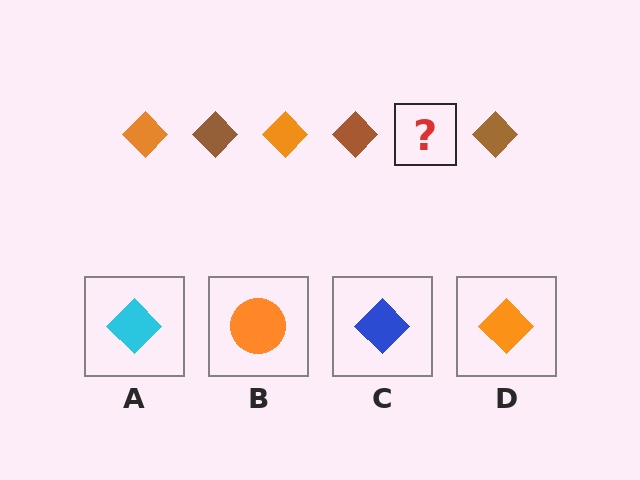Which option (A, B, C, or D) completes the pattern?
D.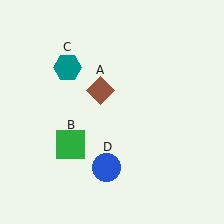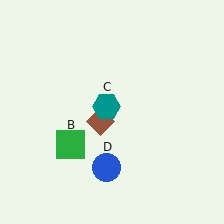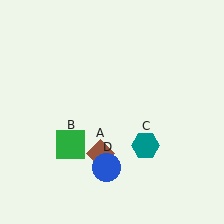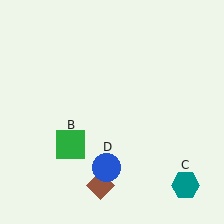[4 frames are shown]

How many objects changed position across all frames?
2 objects changed position: brown diamond (object A), teal hexagon (object C).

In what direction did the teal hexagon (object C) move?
The teal hexagon (object C) moved down and to the right.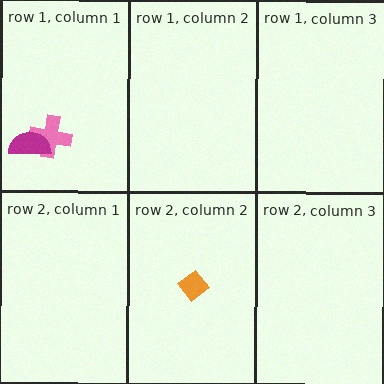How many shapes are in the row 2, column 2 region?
1.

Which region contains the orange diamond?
The row 2, column 2 region.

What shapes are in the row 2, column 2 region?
The orange diamond.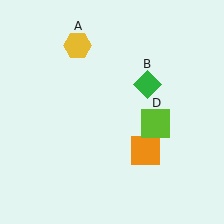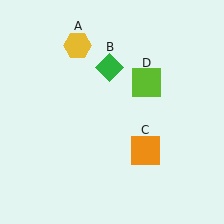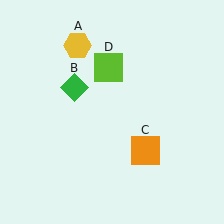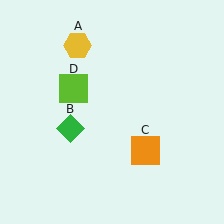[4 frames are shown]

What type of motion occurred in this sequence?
The green diamond (object B), lime square (object D) rotated counterclockwise around the center of the scene.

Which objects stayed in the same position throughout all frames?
Yellow hexagon (object A) and orange square (object C) remained stationary.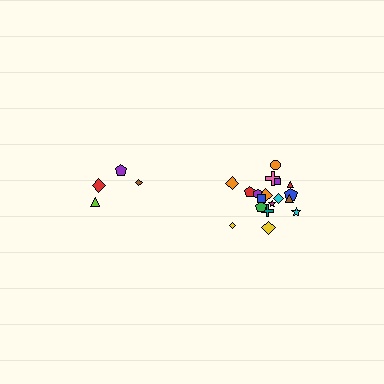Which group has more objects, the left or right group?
The right group.